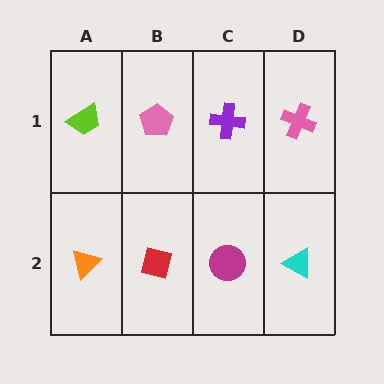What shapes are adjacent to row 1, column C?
A magenta circle (row 2, column C), a pink pentagon (row 1, column B), a pink cross (row 1, column D).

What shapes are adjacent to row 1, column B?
A red square (row 2, column B), a lime trapezoid (row 1, column A), a purple cross (row 1, column C).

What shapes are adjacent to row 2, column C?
A purple cross (row 1, column C), a red square (row 2, column B), a cyan triangle (row 2, column D).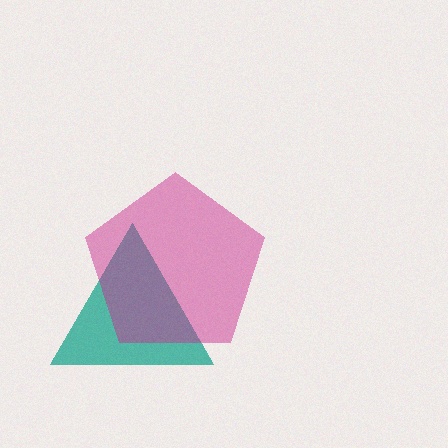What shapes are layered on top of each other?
The layered shapes are: a teal triangle, a magenta pentagon.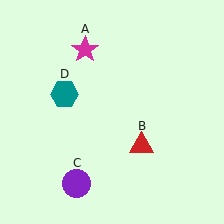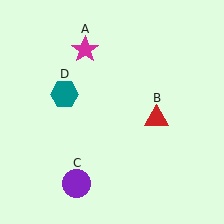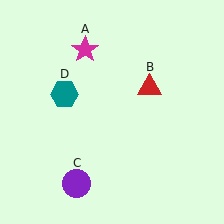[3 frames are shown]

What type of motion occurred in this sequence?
The red triangle (object B) rotated counterclockwise around the center of the scene.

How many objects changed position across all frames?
1 object changed position: red triangle (object B).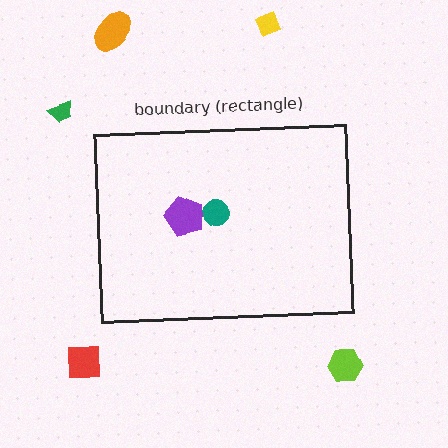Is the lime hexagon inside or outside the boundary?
Outside.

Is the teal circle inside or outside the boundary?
Inside.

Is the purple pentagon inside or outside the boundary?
Inside.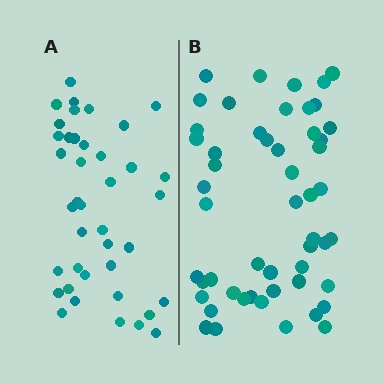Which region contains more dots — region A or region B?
Region B (the right region) has more dots.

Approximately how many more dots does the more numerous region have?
Region B has roughly 12 or so more dots than region A.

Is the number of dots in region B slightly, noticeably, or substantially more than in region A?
Region B has noticeably more, but not dramatically so. The ratio is roughly 1.3 to 1.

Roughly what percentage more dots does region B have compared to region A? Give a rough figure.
About 30% more.